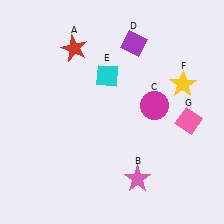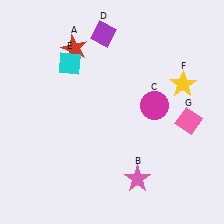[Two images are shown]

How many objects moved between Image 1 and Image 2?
2 objects moved between the two images.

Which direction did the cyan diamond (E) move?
The cyan diamond (E) moved left.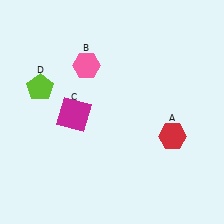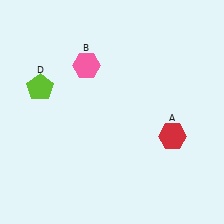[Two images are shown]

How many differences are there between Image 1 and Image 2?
There is 1 difference between the two images.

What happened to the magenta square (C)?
The magenta square (C) was removed in Image 2. It was in the bottom-left area of Image 1.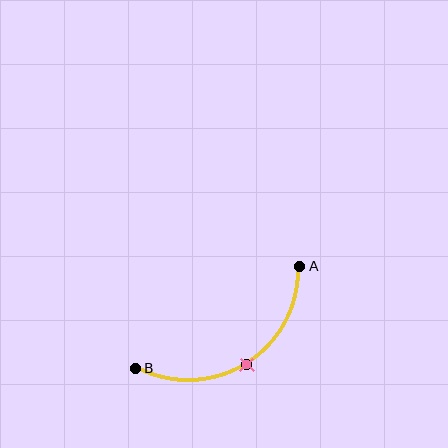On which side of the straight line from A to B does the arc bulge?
The arc bulges below the straight line connecting A and B.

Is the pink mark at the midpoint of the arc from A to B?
Yes. The pink mark lies on the arc at equal arc-length from both A and B — it is the arc midpoint.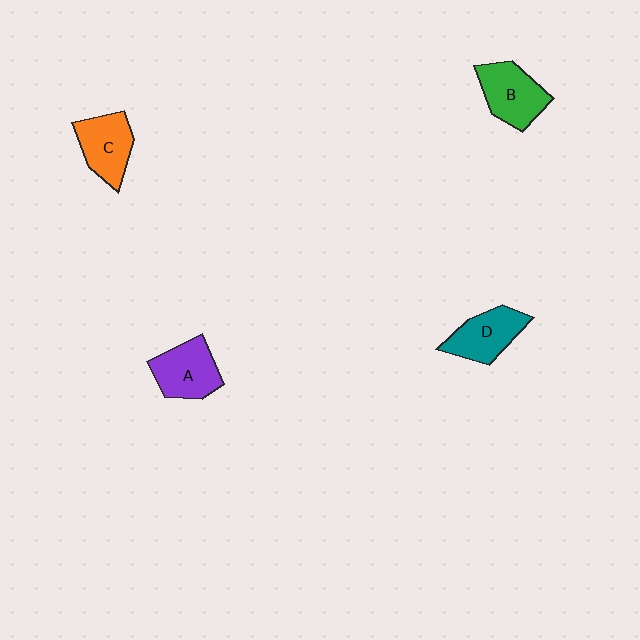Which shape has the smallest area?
Shape D (teal).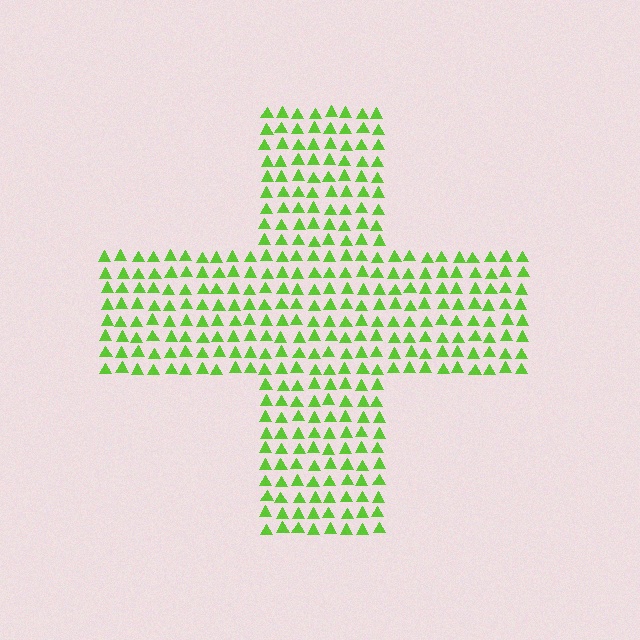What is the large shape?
The large shape is a cross.